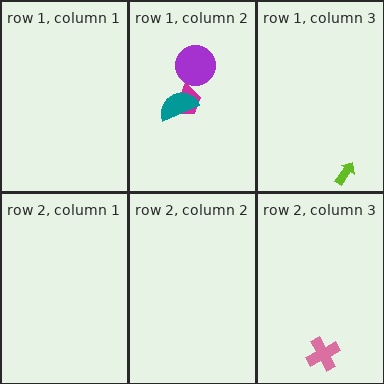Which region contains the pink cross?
The row 2, column 3 region.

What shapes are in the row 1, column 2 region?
The magenta trapezoid, the purple circle, the teal semicircle.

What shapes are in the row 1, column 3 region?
The lime arrow.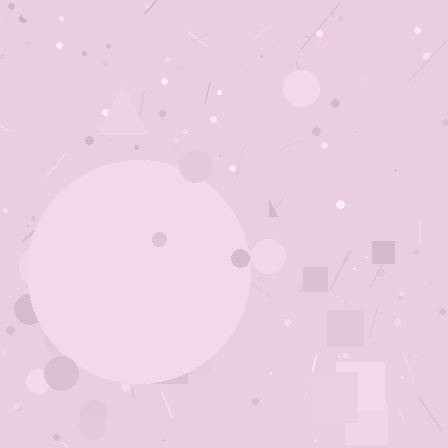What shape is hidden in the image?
A circle is hidden in the image.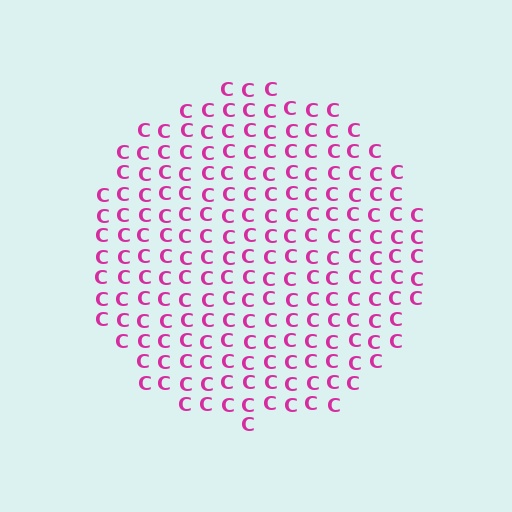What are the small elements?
The small elements are letter C's.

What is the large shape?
The large shape is a circle.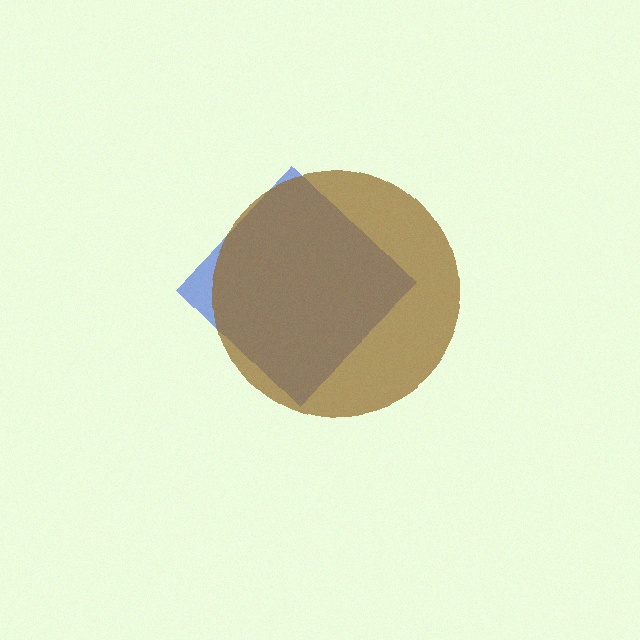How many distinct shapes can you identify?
There are 2 distinct shapes: a blue diamond, a brown circle.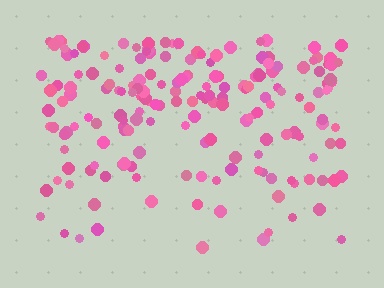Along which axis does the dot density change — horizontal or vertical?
Vertical.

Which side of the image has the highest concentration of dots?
The top.